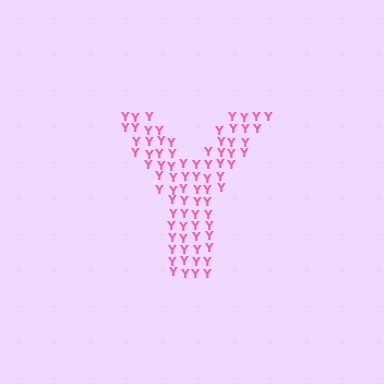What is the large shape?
The large shape is the letter Y.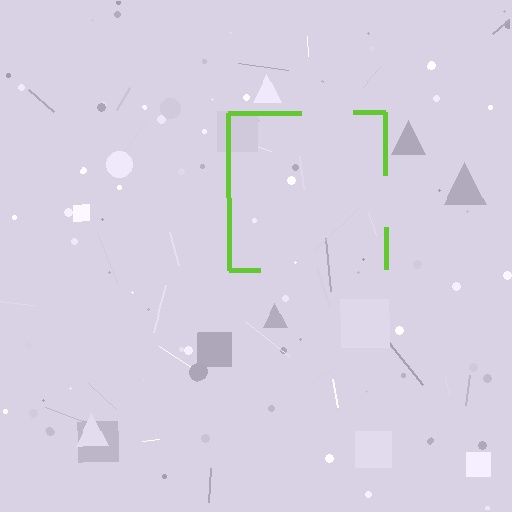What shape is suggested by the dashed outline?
The dashed outline suggests a square.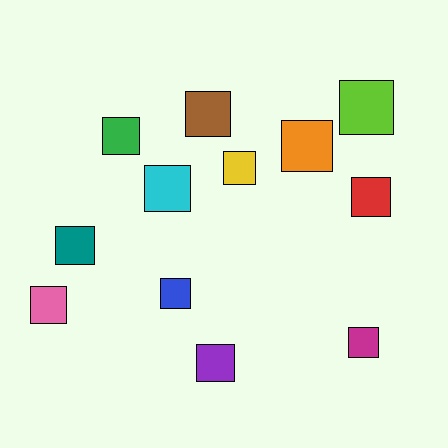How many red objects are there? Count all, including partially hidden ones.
There is 1 red object.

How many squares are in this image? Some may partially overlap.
There are 12 squares.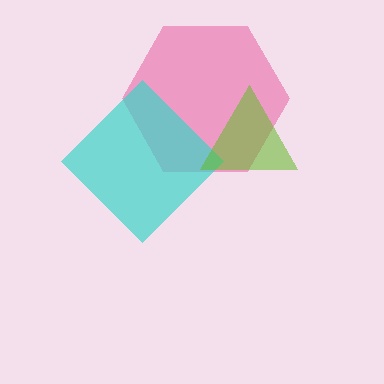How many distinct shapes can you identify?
There are 3 distinct shapes: a pink hexagon, a cyan diamond, a lime triangle.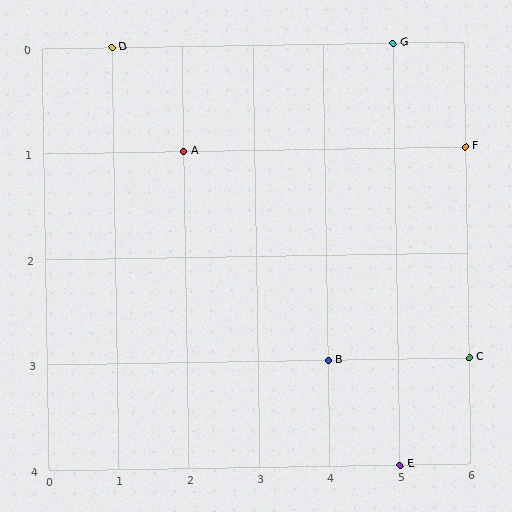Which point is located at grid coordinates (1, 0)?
Point D is at (1, 0).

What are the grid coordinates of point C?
Point C is at grid coordinates (6, 3).